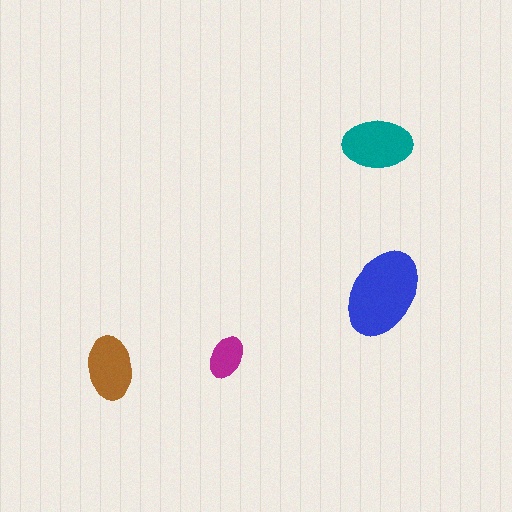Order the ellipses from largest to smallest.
the blue one, the teal one, the brown one, the magenta one.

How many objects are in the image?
There are 4 objects in the image.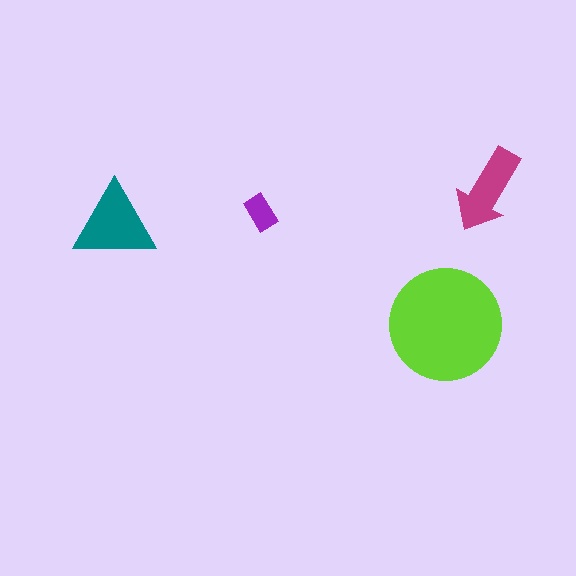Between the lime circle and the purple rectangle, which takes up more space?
The lime circle.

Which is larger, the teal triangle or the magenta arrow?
The teal triangle.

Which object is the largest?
The lime circle.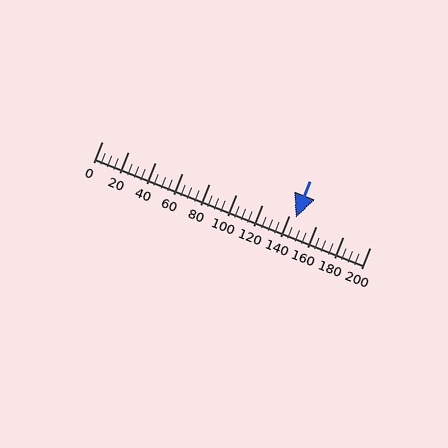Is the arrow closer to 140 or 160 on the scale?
The arrow is closer to 140.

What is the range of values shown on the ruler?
The ruler shows values from 0 to 200.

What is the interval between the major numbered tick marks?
The major tick marks are spaced 20 units apart.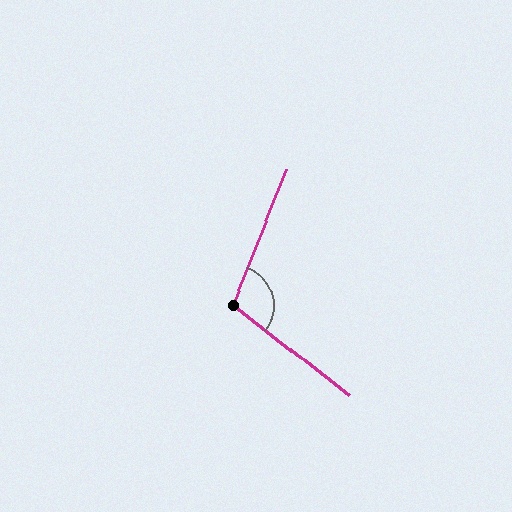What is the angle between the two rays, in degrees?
Approximately 106 degrees.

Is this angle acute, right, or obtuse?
It is obtuse.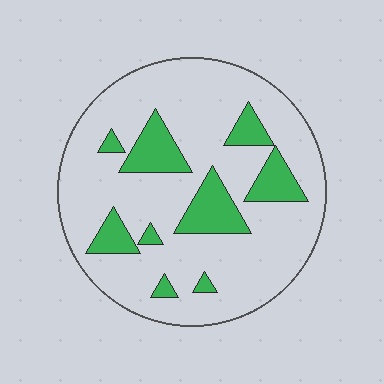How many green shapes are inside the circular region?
9.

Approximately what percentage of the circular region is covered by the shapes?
Approximately 20%.